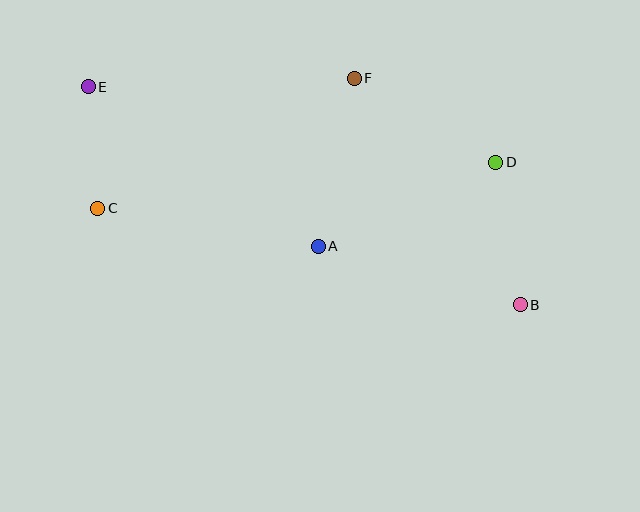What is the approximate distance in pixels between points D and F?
The distance between D and F is approximately 165 pixels.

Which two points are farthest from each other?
Points B and E are farthest from each other.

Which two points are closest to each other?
Points C and E are closest to each other.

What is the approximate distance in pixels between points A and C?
The distance between A and C is approximately 223 pixels.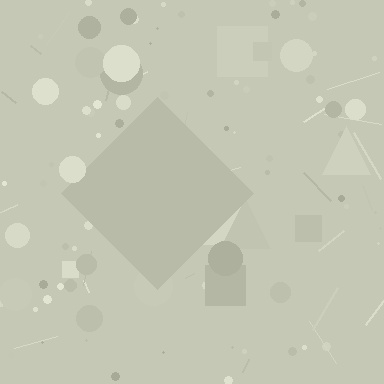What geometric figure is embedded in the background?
A diamond is embedded in the background.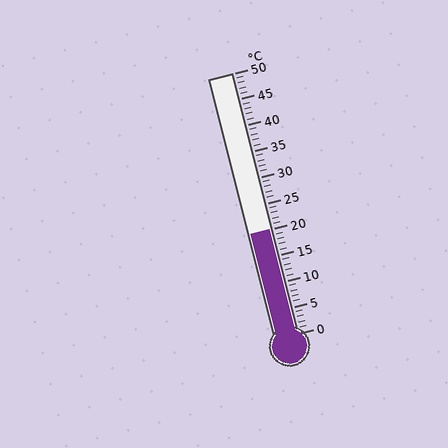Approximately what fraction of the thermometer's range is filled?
The thermometer is filled to approximately 40% of its range.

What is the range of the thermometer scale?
The thermometer scale ranges from 0°C to 50°C.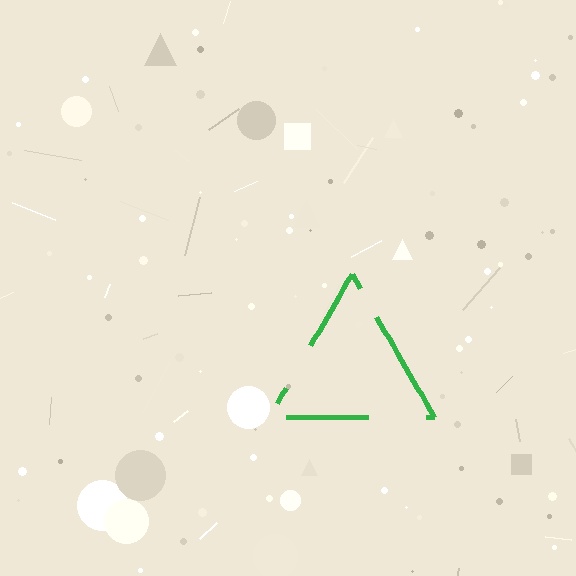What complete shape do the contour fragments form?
The contour fragments form a triangle.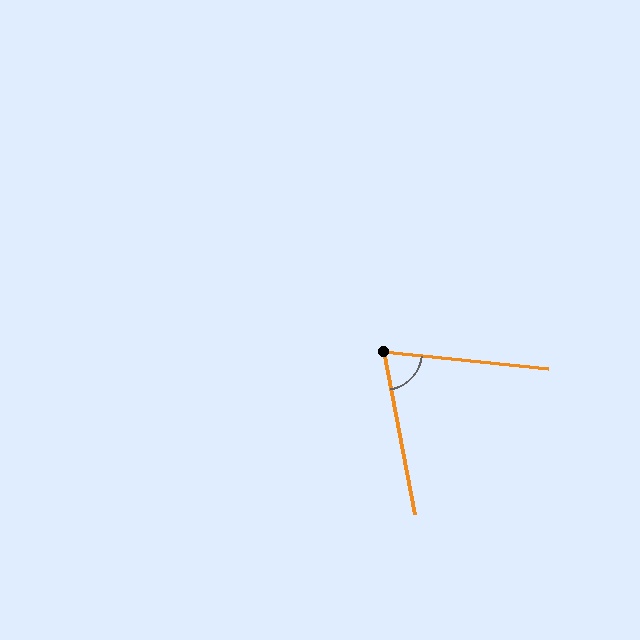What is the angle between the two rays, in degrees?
Approximately 73 degrees.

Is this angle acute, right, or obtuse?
It is acute.